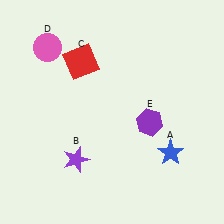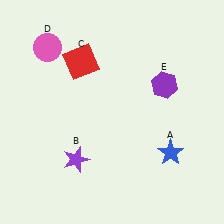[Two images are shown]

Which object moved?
The purple hexagon (E) moved up.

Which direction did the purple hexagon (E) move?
The purple hexagon (E) moved up.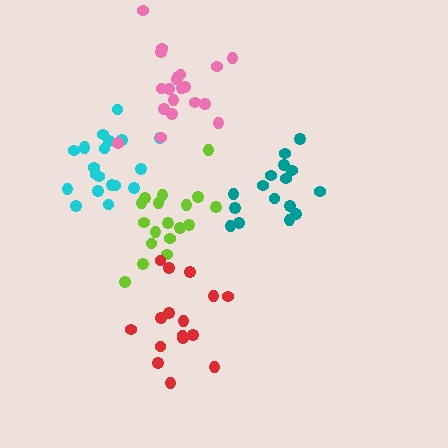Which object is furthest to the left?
The cyan cluster is leftmost.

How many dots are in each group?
Group 1: 18 dots, Group 2: 16 dots, Group 3: 20 dots, Group 4: 20 dots, Group 5: 16 dots (90 total).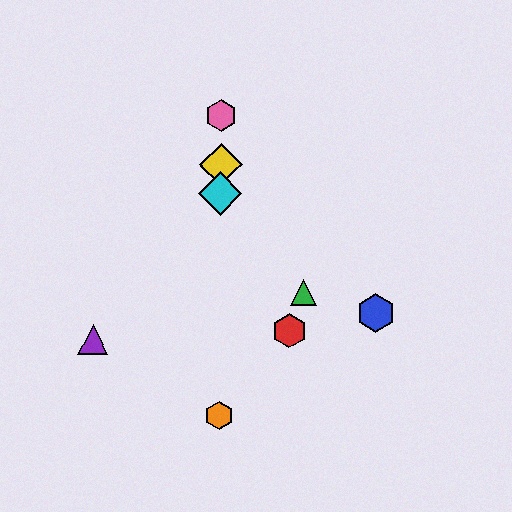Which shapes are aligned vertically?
The yellow diamond, the orange hexagon, the cyan diamond, the pink hexagon are aligned vertically.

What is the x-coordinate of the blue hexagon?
The blue hexagon is at x≈375.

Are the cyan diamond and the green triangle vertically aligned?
No, the cyan diamond is at x≈220 and the green triangle is at x≈303.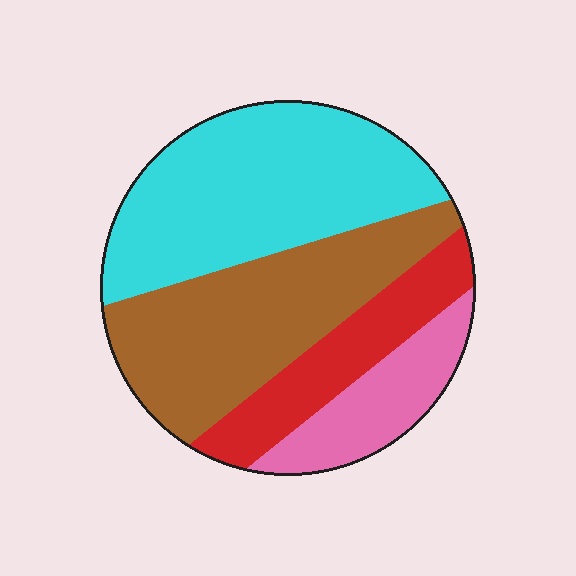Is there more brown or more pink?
Brown.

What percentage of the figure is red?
Red covers roughly 15% of the figure.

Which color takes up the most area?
Cyan, at roughly 40%.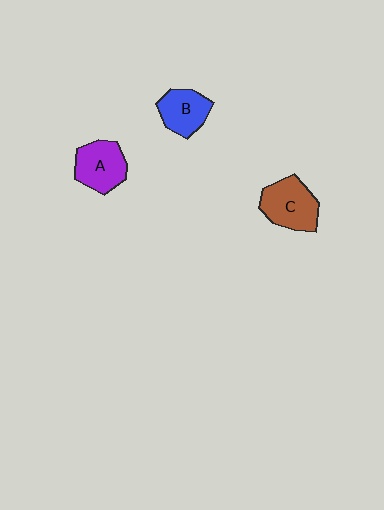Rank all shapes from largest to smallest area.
From largest to smallest: C (brown), A (purple), B (blue).